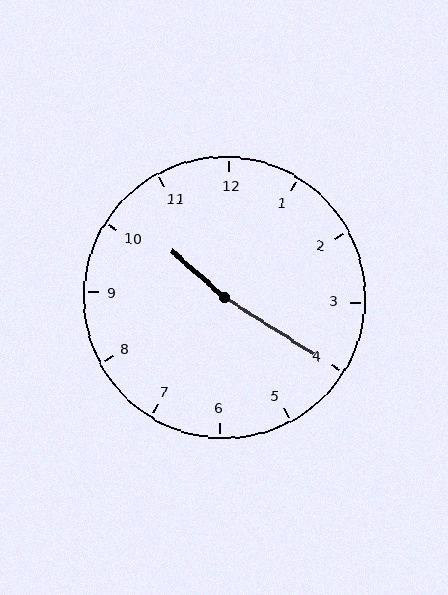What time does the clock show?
10:20.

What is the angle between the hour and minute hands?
Approximately 170 degrees.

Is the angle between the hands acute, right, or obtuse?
It is obtuse.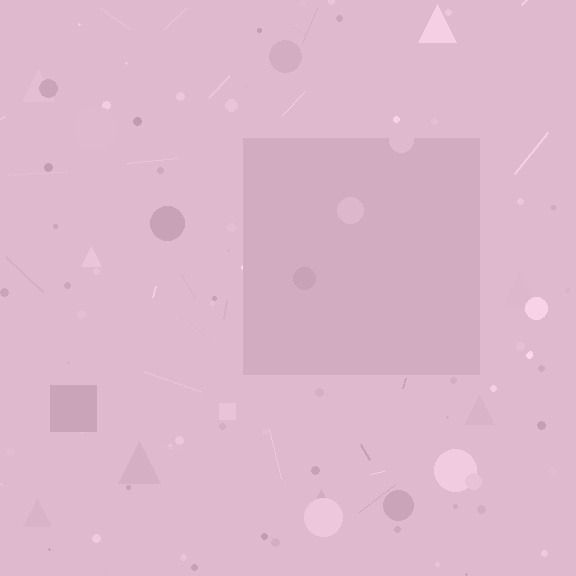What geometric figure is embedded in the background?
A square is embedded in the background.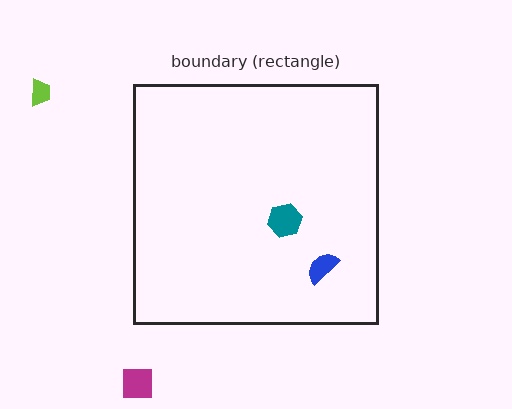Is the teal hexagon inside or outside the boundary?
Inside.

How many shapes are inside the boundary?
2 inside, 2 outside.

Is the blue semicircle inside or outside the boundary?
Inside.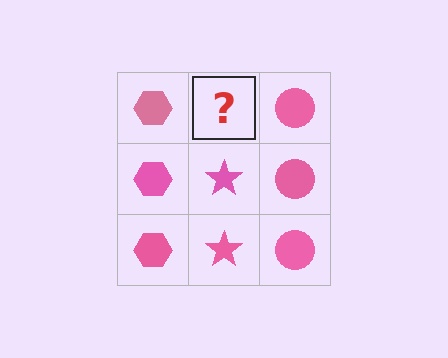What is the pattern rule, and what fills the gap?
The rule is that each column has a consistent shape. The gap should be filled with a pink star.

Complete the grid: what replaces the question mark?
The question mark should be replaced with a pink star.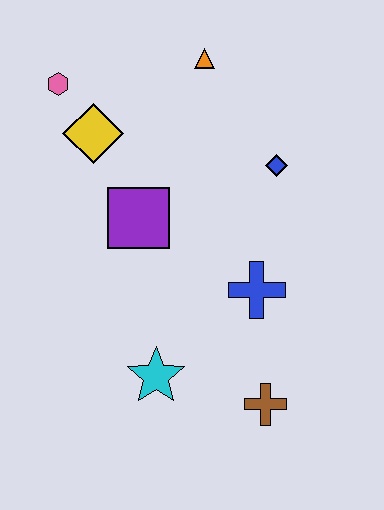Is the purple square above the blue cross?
Yes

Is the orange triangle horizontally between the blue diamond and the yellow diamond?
Yes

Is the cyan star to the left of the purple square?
No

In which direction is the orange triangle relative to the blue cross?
The orange triangle is above the blue cross.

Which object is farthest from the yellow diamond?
The brown cross is farthest from the yellow diamond.